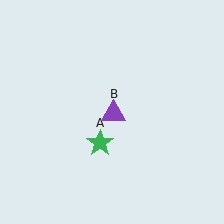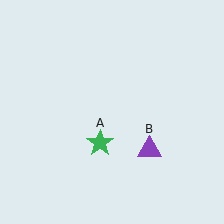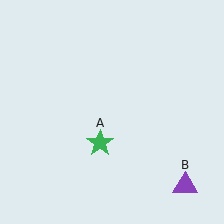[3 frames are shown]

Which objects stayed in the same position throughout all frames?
Green star (object A) remained stationary.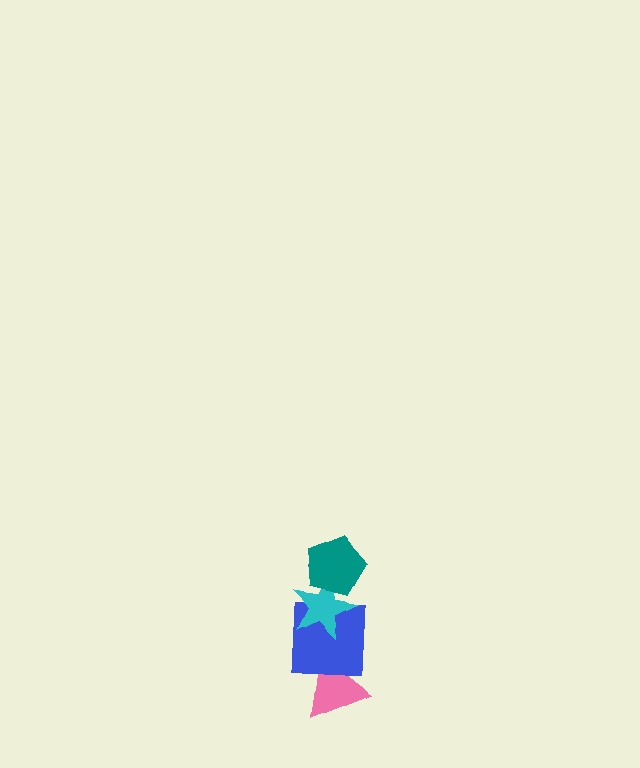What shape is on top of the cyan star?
The teal pentagon is on top of the cyan star.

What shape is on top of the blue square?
The cyan star is on top of the blue square.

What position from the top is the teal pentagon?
The teal pentagon is 1st from the top.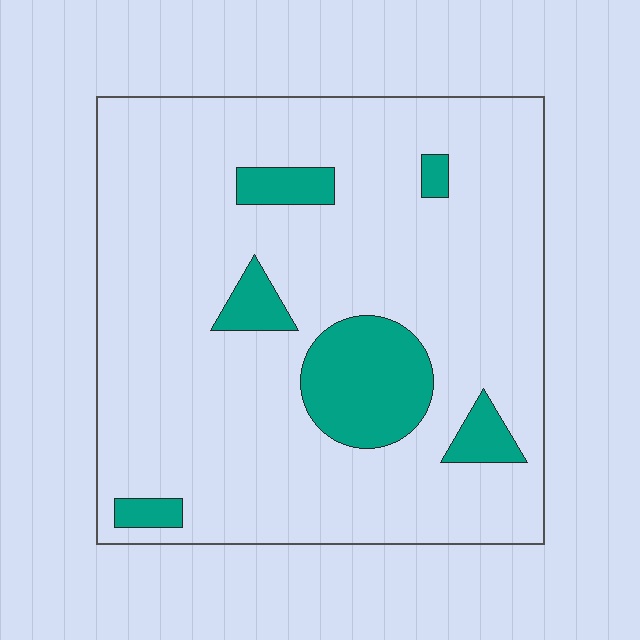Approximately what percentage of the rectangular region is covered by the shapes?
Approximately 15%.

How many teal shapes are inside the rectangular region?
6.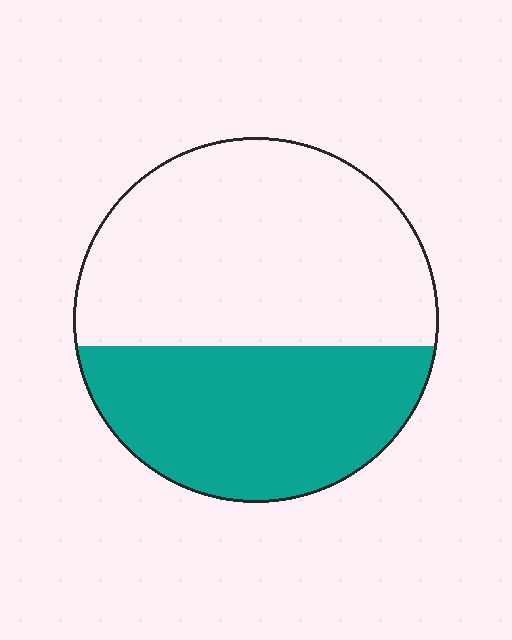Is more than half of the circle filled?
No.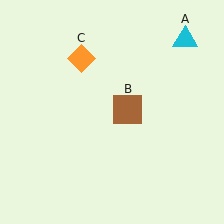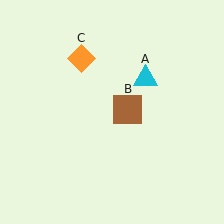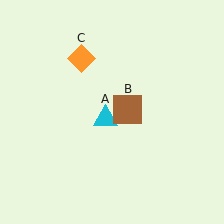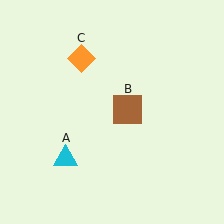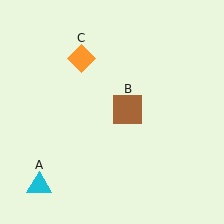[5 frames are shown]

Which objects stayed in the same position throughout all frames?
Brown square (object B) and orange diamond (object C) remained stationary.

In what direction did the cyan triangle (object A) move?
The cyan triangle (object A) moved down and to the left.